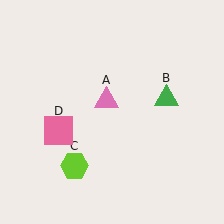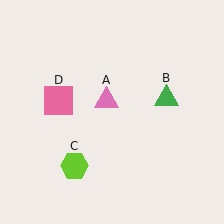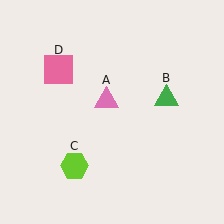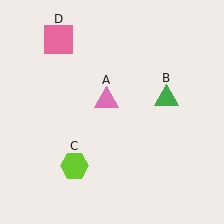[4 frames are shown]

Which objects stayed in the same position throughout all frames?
Pink triangle (object A) and green triangle (object B) and lime hexagon (object C) remained stationary.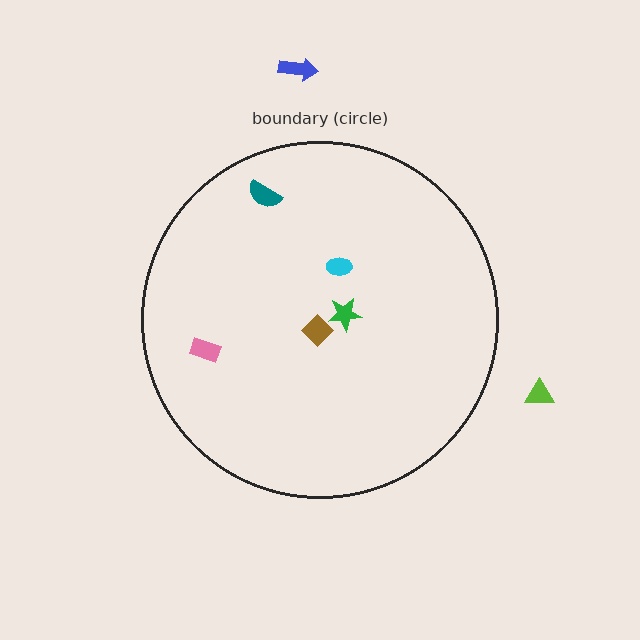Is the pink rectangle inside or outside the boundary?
Inside.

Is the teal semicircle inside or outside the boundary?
Inside.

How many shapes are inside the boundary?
5 inside, 2 outside.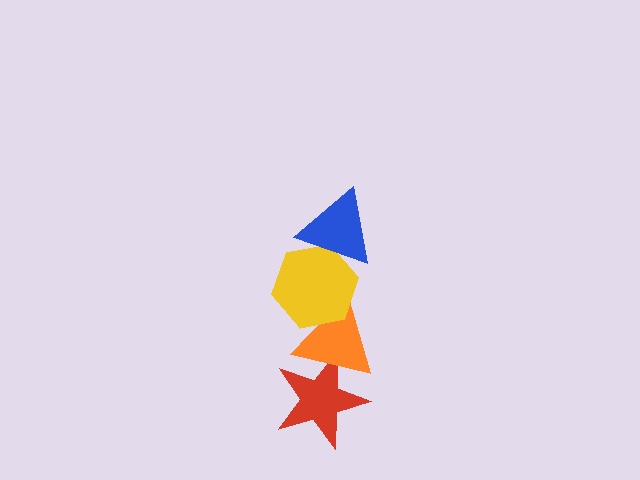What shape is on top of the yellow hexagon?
The blue triangle is on top of the yellow hexagon.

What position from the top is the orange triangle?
The orange triangle is 3rd from the top.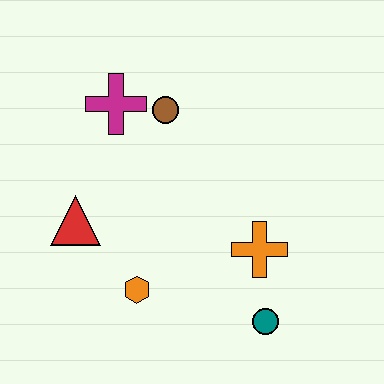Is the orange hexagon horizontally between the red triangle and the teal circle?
Yes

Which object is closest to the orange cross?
The teal circle is closest to the orange cross.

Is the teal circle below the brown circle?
Yes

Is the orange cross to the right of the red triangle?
Yes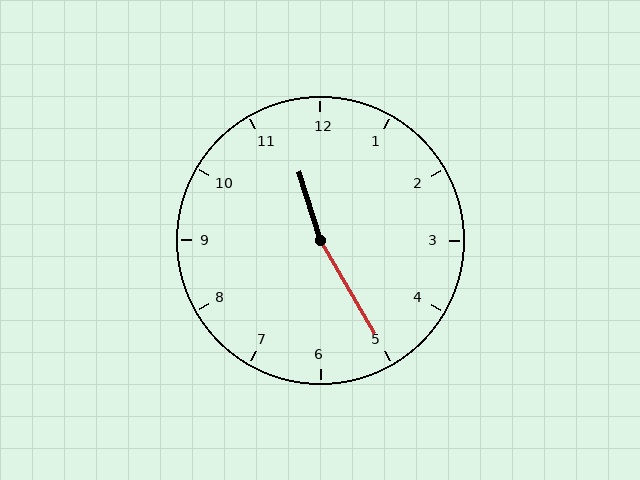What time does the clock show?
11:25.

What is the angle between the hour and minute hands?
Approximately 168 degrees.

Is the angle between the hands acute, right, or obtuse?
It is obtuse.